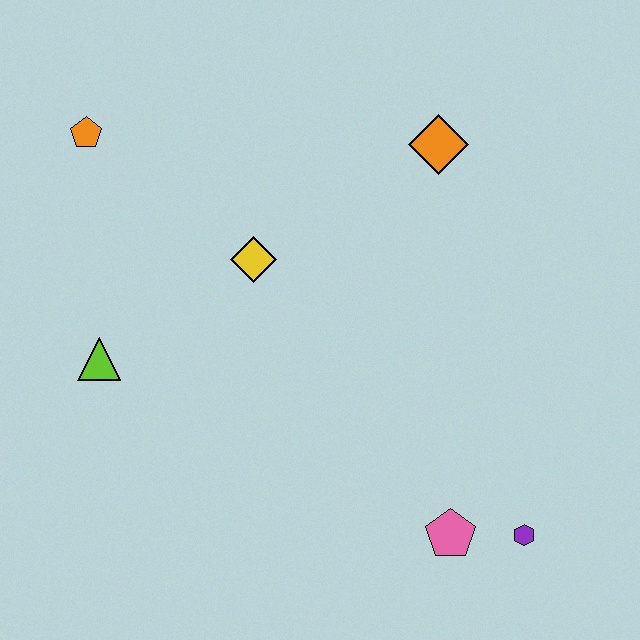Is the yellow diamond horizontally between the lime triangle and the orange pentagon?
No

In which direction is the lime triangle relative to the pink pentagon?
The lime triangle is to the left of the pink pentagon.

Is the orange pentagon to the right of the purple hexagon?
No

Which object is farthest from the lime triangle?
The purple hexagon is farthest from the lime triangle.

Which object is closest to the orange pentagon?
The yellow diamond is closest to the orange pentagon.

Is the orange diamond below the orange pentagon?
Yes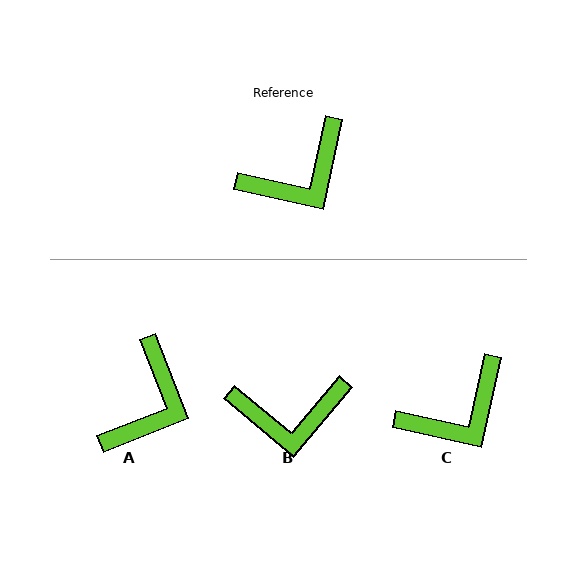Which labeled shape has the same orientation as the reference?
C.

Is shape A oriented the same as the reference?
No, it is off by about 34 degrees.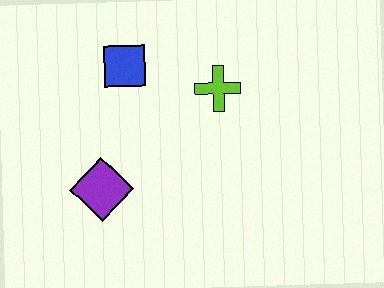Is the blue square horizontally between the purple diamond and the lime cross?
Yes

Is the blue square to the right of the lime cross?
No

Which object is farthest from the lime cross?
The purple diamond is farthest from the lime cross.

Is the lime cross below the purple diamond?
No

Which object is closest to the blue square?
The lime cross is closest to the blue square.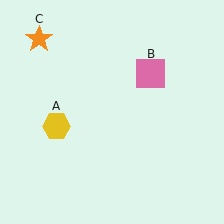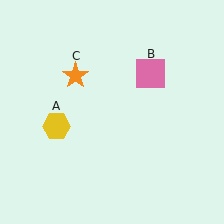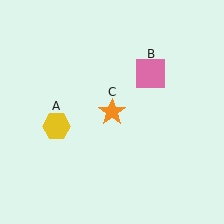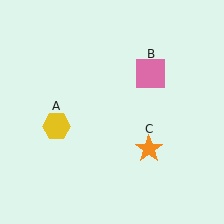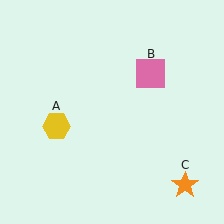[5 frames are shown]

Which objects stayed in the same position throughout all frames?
Yellow hexagon (object A) and pink square (object B) remained stationary.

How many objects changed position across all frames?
1 object changed position: orange star (object C).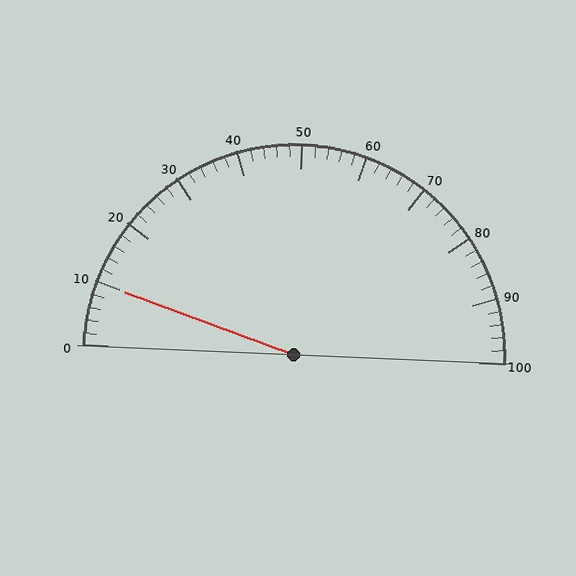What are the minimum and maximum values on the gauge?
The gauge ranges from 0 to 100.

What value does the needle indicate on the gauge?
The needle indicates approximately 10.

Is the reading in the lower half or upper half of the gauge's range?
The reading is in the lower half of the range (0 to 100).